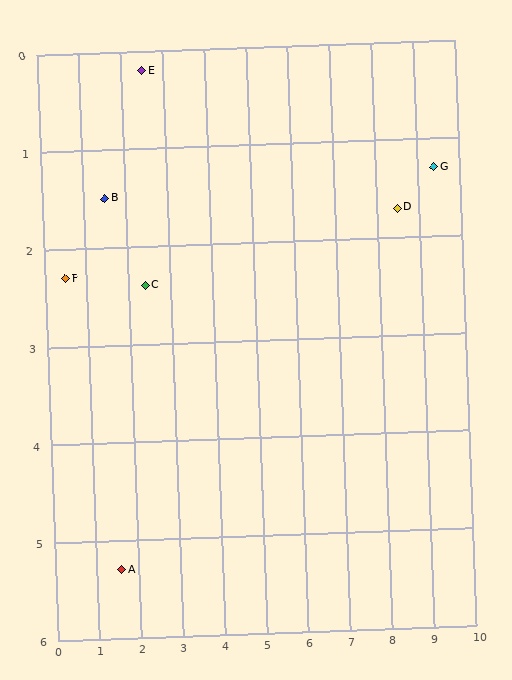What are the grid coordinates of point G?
Point G is at approximately (9.4, 1.3).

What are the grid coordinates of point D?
Point D is at approximately (8.5, 1.7).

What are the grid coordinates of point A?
Point A is at approximately (1.6, 5.3).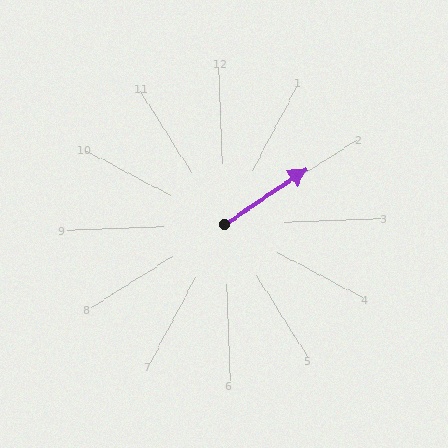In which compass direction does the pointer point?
Northeast.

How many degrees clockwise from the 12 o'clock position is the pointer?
Approximately 58 degrees.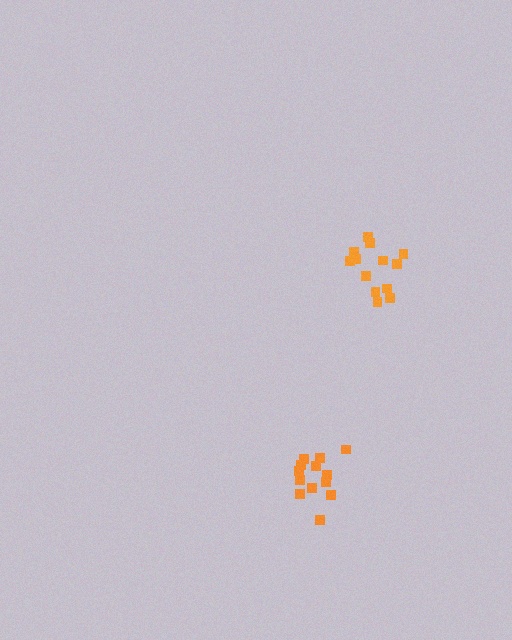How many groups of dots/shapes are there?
There are 2 groups.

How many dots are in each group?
Group 1: 13 dots, Group 2: 13 dots (26 total).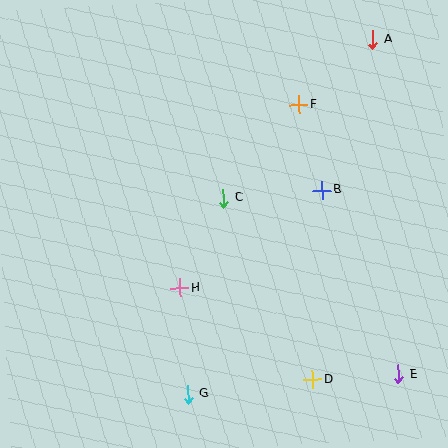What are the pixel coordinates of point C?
Point C is at (223, 198).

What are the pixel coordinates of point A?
Point A is at (373, 40).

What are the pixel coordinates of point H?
Point H is at (180, 288).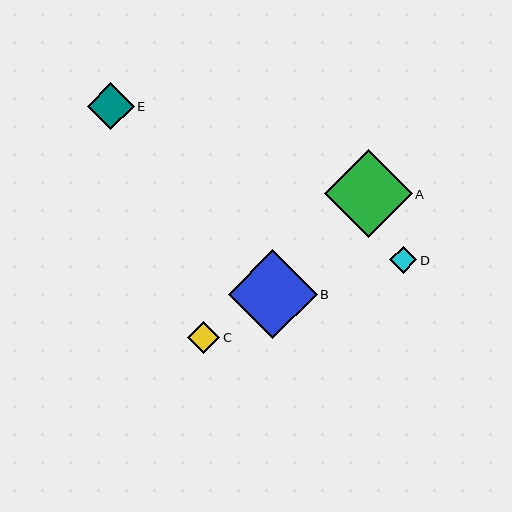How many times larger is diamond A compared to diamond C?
Diamond A is approximately 2.7 times the size of diamond C.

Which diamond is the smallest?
Diamond D is the smallest with a size of approximately 27 pixels.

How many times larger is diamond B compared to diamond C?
Diamond B is approximately 2.8 times the size of diamond C.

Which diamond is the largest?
Diamond B is the largest with a size of approximately 89 pixels.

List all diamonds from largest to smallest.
From largest to smallest: B, A, E, C, D.